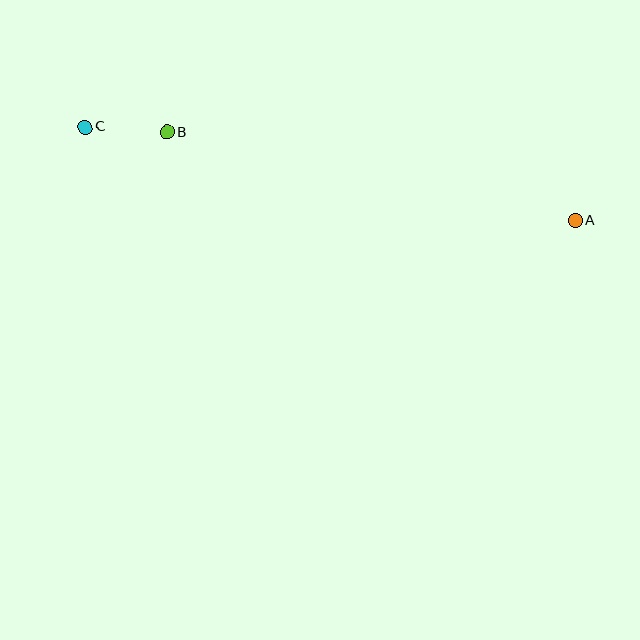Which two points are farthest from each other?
Points A and C are farthest from each other.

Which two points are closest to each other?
Points B and C are closest to each other.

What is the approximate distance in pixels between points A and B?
The distance between A and B is approximately 418 pixels.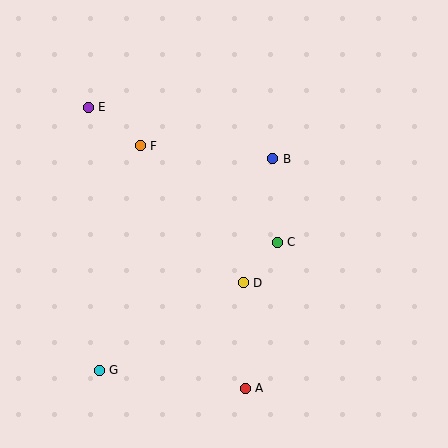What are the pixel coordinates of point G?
Point G is at (99, 370).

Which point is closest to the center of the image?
Point C at (277, 242) is closest to the center.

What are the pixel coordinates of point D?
Point D is at (243, 283).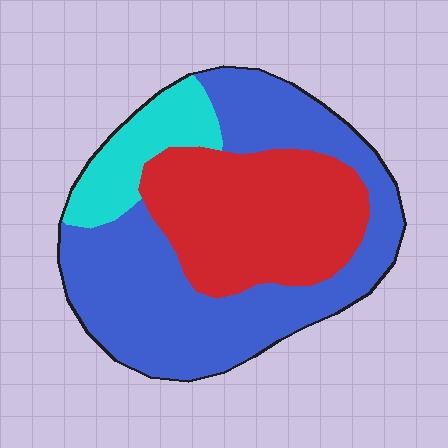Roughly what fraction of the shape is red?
Red covers about 35% of the shape.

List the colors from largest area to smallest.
From largest to smallest: blue, red, cyan.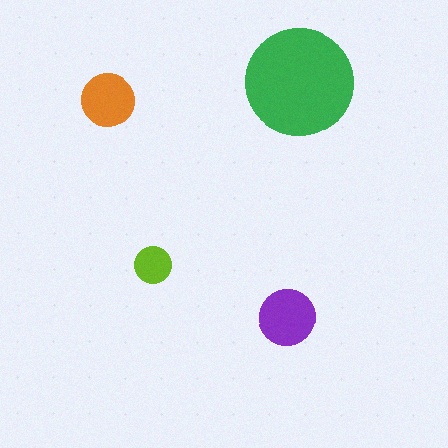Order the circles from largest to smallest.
the green one, the purple one, the orange one, the lime one.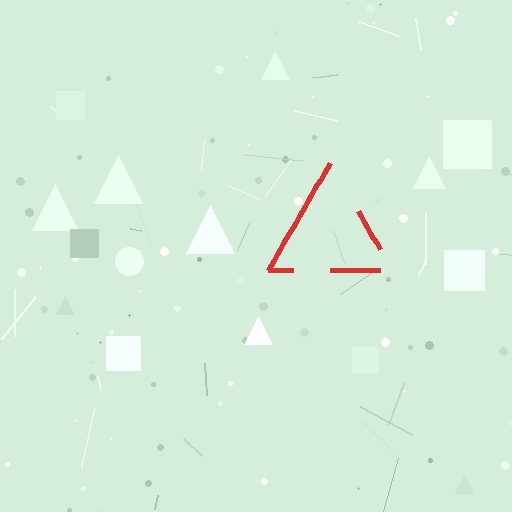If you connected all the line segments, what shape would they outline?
They would outline a triangle.